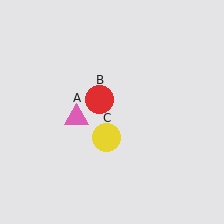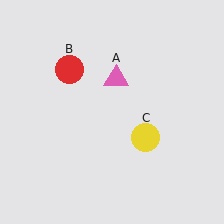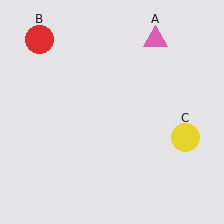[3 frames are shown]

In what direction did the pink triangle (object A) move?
The pink triangle (object A) moved up and to the right.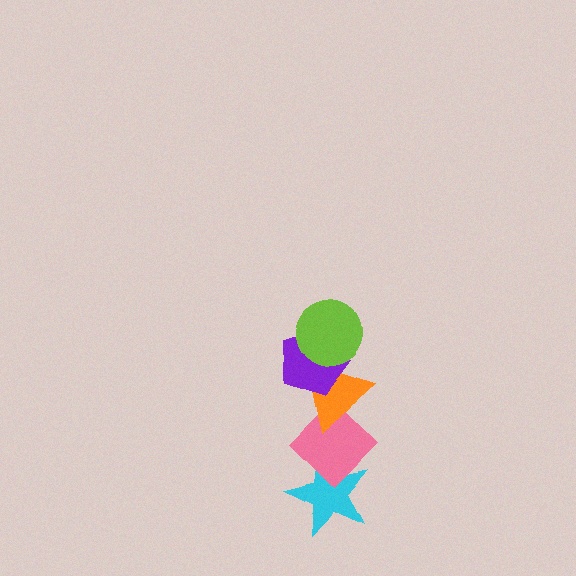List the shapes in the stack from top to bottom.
From top to bottom: the lime circle, the purple pentagon, the orange triangle, the pink diamond, the cyan star.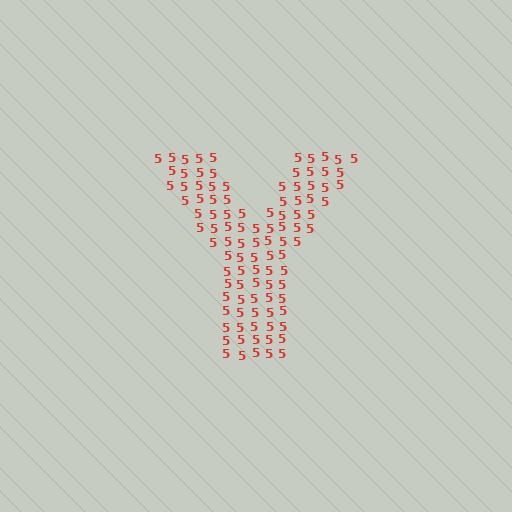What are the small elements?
The small elements are digit 5's.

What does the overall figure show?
The overall figure shows the letter Y.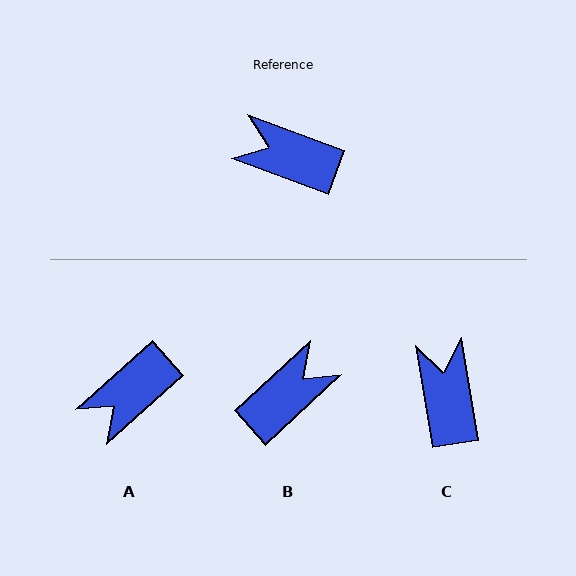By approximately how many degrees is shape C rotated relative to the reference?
Approximately 60 degrees clockwise.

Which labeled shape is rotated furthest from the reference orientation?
B, about 117 degrees away.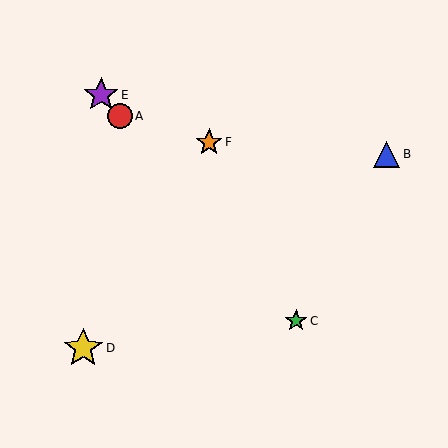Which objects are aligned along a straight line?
Objects A, C, E are aligned along a straight line.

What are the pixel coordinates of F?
Object F is at (209, 142).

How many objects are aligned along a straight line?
3 objects (A, C, E) are aligned along a straight line.